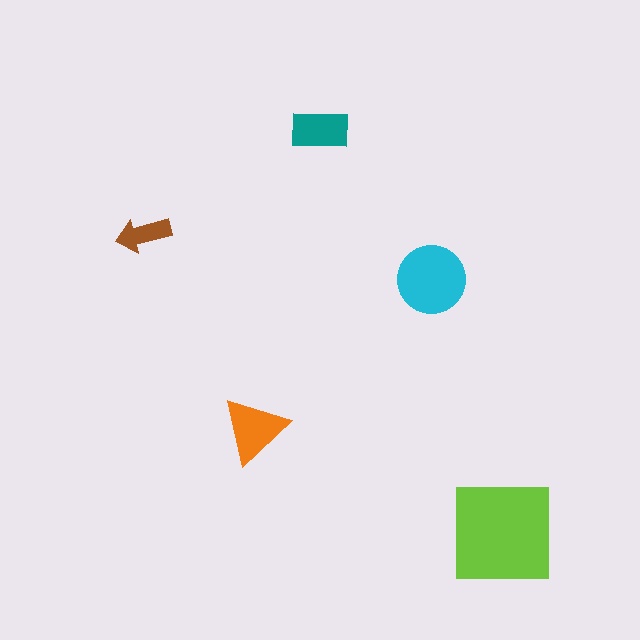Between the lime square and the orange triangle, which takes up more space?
The lime square.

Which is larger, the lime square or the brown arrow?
The lime square.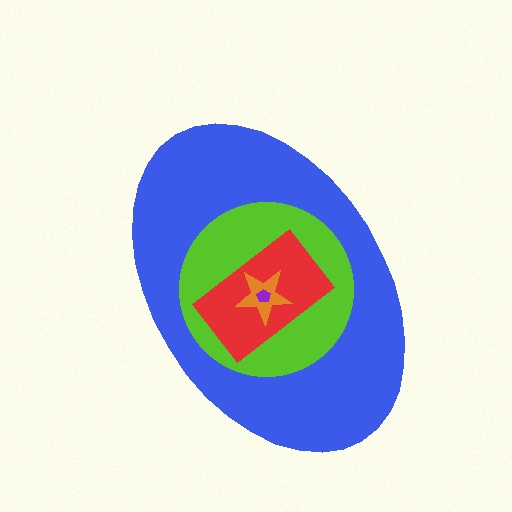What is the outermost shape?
The blue ellipse.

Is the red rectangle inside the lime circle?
Yes.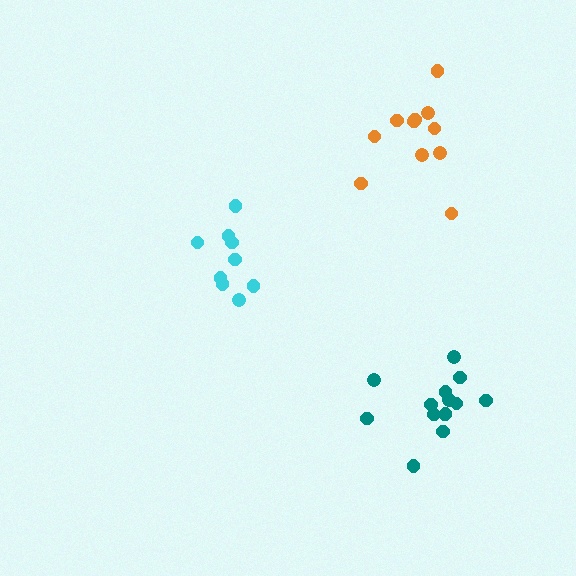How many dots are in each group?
Group 1: 9 dots, Group 2: 14 dots, Group 3: 11 dots (34 total).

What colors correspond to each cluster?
The clusters are colored: cyan, teal, orange.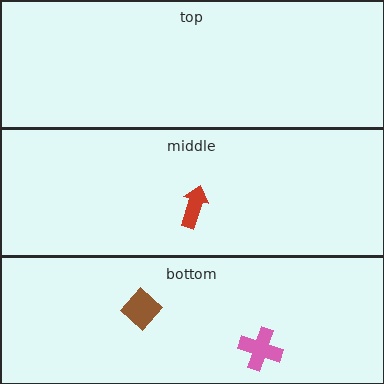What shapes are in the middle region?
The red arrow.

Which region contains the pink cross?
The bottom region.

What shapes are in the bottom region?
The brown diamond, the pink cross.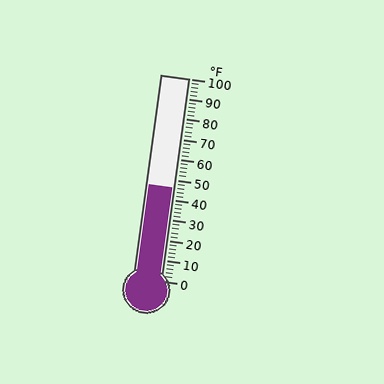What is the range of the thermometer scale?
The thermometer scale ranges from 0°F to 100°F.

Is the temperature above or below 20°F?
The temperature is above 20°F.